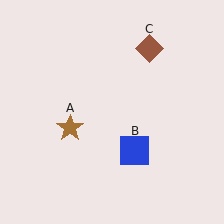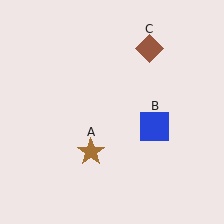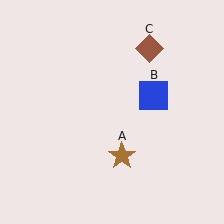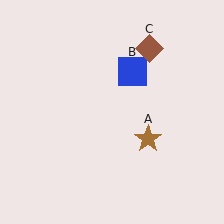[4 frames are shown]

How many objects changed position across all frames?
2 objects changed position: brown star (object A), blue square (object B).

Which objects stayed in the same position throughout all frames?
Brown diamond (object C) remained stationary.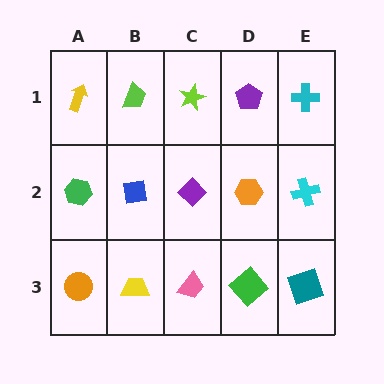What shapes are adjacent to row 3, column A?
A green hexagon (row 2, column A), a yellow trapezoid (row 3, column B).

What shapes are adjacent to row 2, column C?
A lime star (row 1, column C), a pink trapezoid (row 3, column C), a blue square (row 2, column B), an orange hexagon (row 2, column D).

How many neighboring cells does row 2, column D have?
4.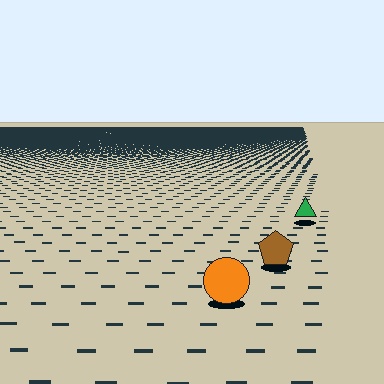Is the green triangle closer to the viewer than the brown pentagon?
No. The brown pentagon is closer — you can tell from the texture gradient: the ground texture is coarser near it.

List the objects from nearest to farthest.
From nearest to farthest: the orange circle, the brown pentagon, the green triangle.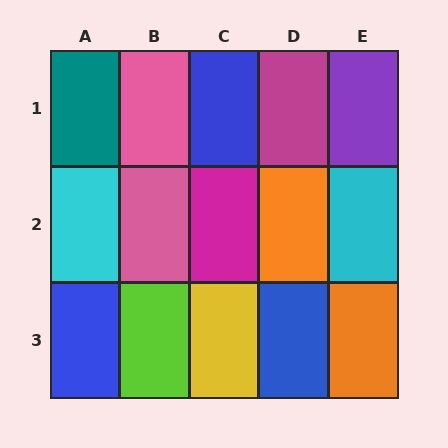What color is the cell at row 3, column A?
Blue.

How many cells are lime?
1 cell is lime.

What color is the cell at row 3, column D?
Blue.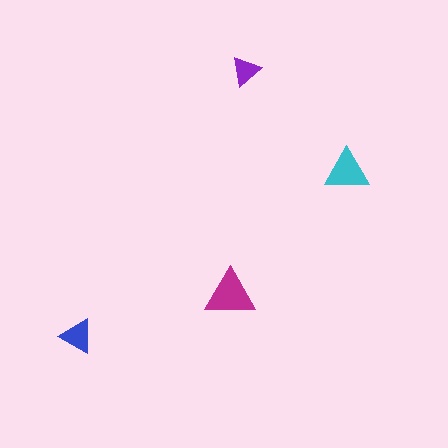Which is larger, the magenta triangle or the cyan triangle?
The magenta one.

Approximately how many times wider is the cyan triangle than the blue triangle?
About 1.5 times wider.